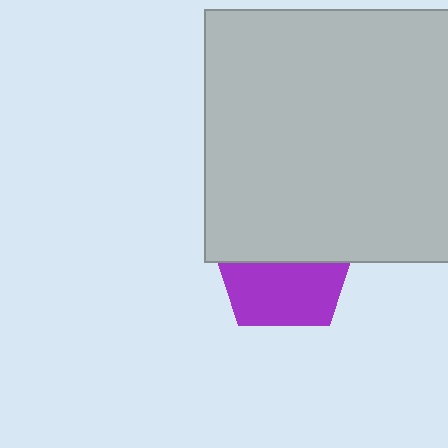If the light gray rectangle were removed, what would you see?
You would see the complete purple pentagon.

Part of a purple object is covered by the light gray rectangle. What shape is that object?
It is a pentagon.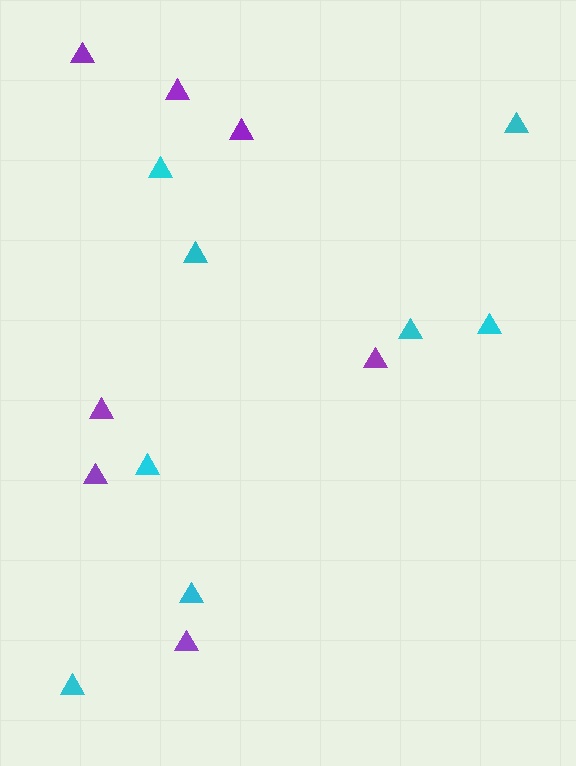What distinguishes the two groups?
There are 2 groups: one group of purple triangles (7) and one group of cyan triangles (8).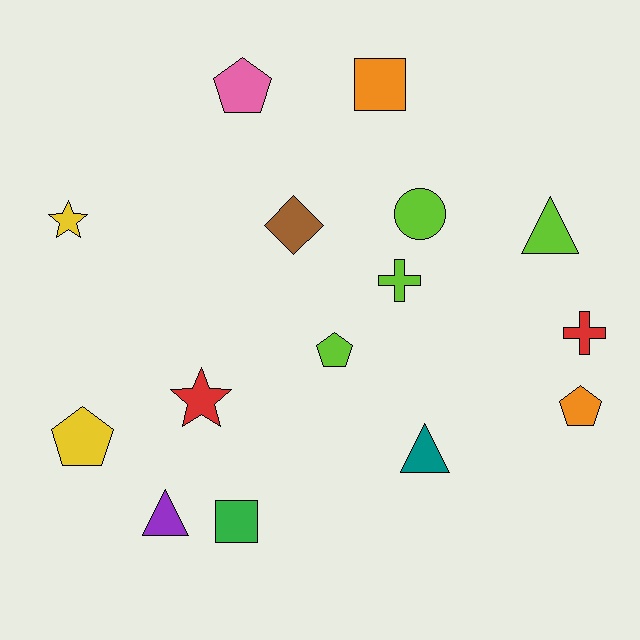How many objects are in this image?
There are 15 objects.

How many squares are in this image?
There are 2 squares.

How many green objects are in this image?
There is 1 green object.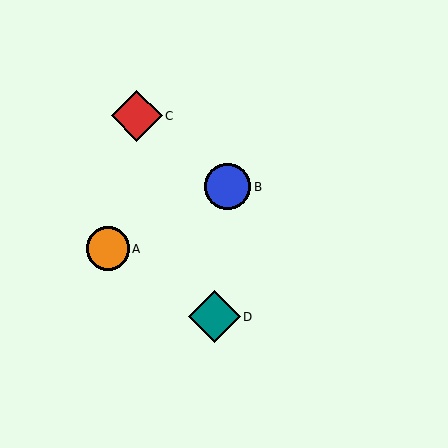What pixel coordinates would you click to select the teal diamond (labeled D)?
Click at (214, 317) to select the teal diamond D.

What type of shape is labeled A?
Shape A is an orange circle.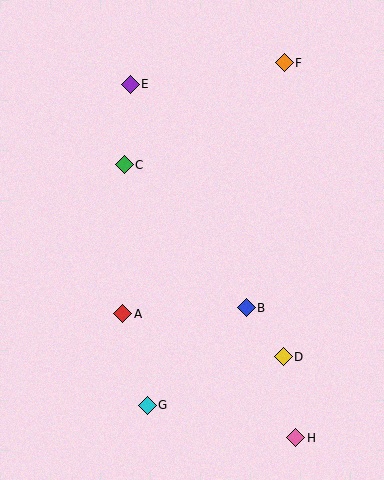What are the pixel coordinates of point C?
Point C is at (124, 165).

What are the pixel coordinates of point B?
Point B is at (246, 308).